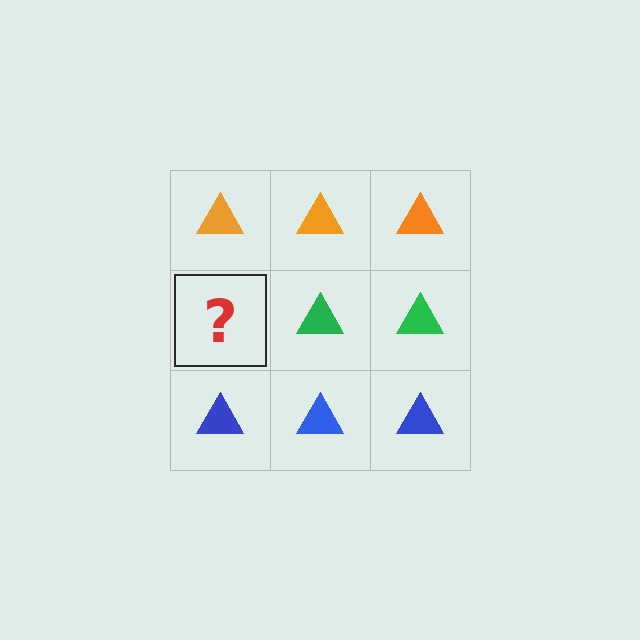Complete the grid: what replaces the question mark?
The question mark should be replaced with a green triangle.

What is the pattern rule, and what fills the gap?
The rule is that each row has a consistent color. The gap should be filled with a green triangle.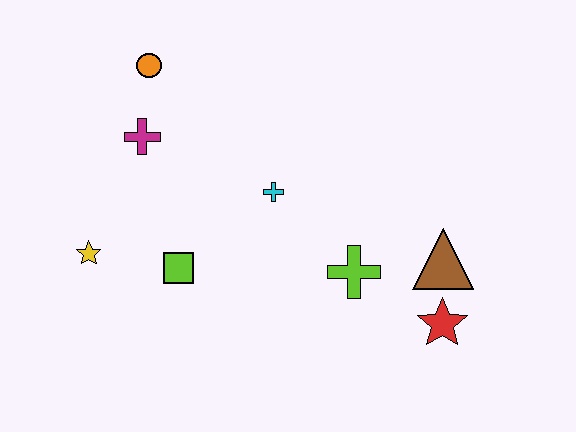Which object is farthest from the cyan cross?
The red star is farthest from the cyan cross.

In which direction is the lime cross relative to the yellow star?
The lime cross is to the right of the yellow star.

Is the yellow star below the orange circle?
Yes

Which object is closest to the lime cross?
The brown triangle is closest to the lime cross.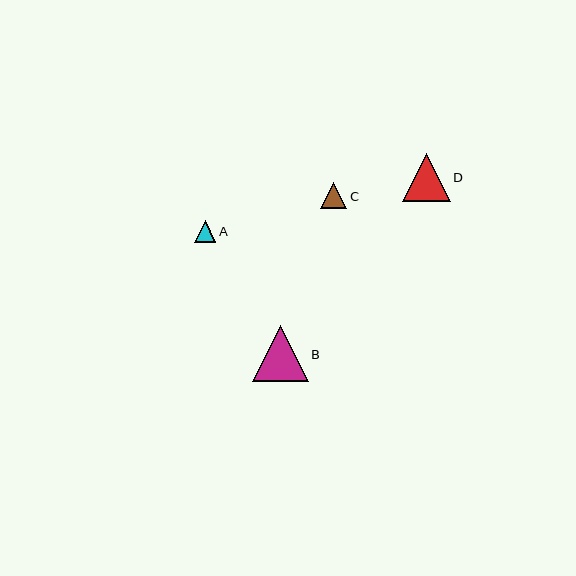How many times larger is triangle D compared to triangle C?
Triangle D is approximately 1.8 times the size of triangle C.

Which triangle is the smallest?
Triangle A is the smallest with a size of approximately 21 pixels.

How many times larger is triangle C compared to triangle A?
Triangle C is approximately 1.2 times the size of triangle A.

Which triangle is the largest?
Triangle B is the largest with a size of approximately 56 pixels.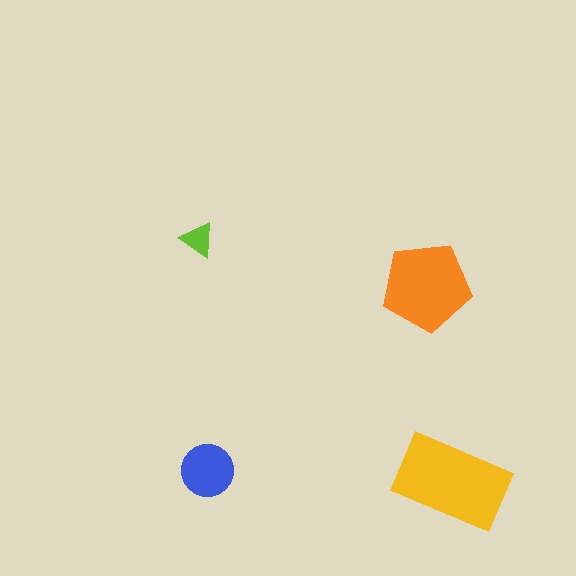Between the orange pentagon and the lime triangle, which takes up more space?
The orange pentagon.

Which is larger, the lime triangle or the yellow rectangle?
The yellow rectangle.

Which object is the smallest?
The lime triangle.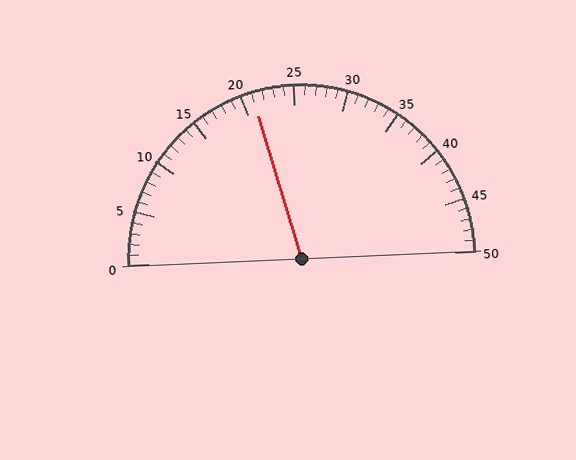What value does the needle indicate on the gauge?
The needle indicates approximately 21.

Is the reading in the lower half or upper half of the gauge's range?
The reading is in the lower half of the range (0 to 50).